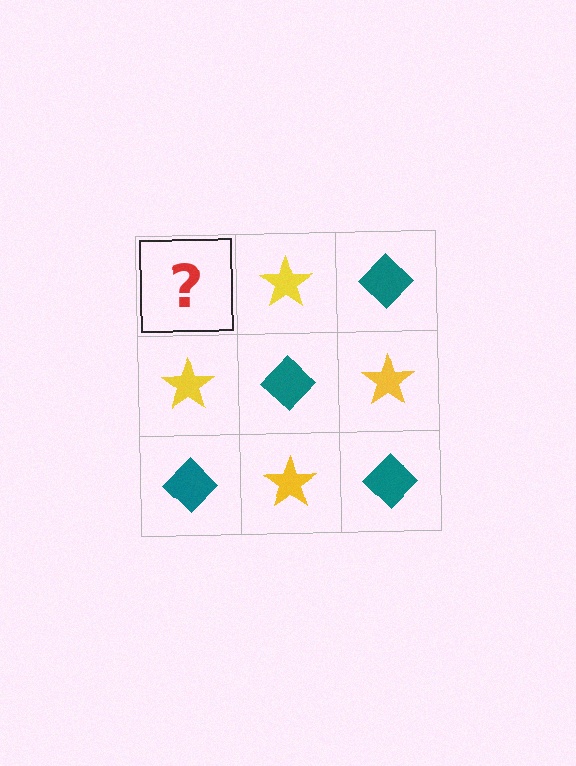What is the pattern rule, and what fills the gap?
The rule is that it alternates teal diamond and yellow star in a checkerboard pattern. The gap should be filled with a teal diamond.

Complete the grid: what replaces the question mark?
The question mark should be replaced with a teal diamond.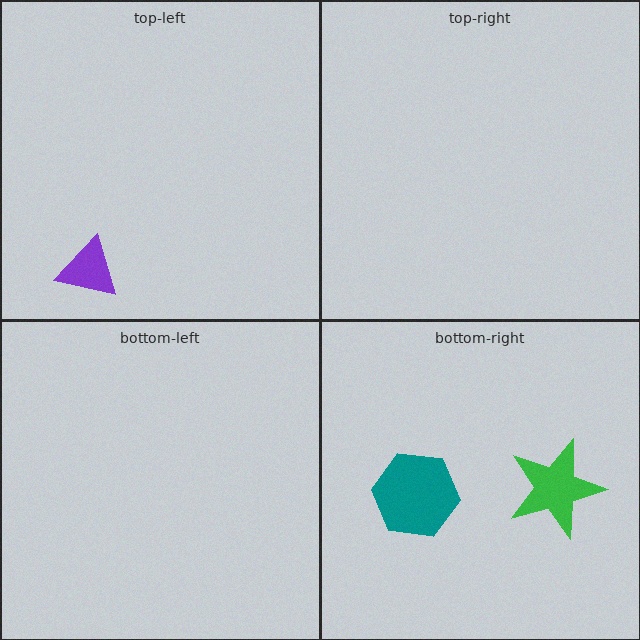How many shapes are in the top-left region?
1.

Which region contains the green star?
The bottom-right region.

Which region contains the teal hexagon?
The bottom-right region.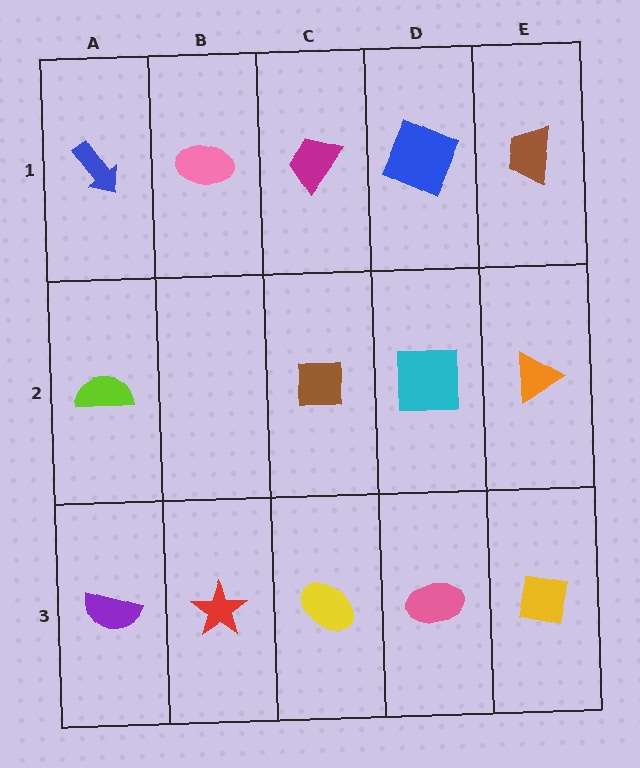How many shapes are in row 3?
5 shapes.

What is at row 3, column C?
A yellow ellipse.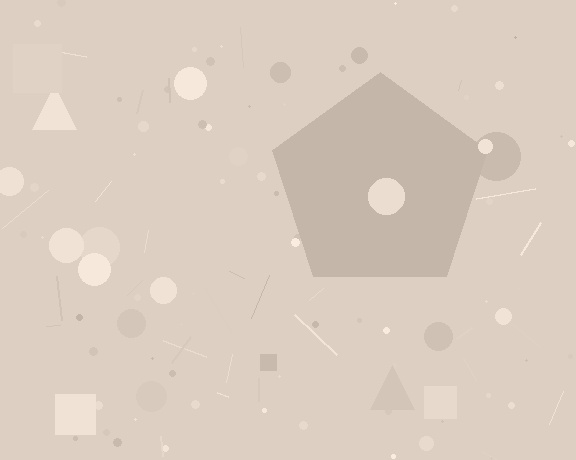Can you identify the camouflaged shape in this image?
The camouflaged shape is a pentagon.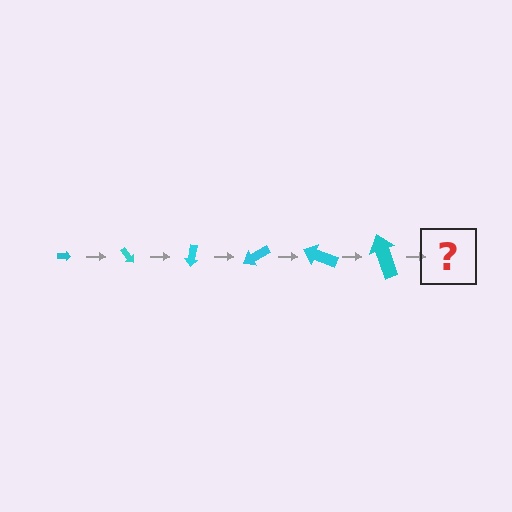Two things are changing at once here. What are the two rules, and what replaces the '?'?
The two rules are that the arrow grows larger each step and it rotates 50 degrees each step. The '?' should be an arrow, larger than the previous one and rotated 300 degrees from the start.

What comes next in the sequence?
The next element should be an arrow, larger than the previous one and rotated 300 degrees from the start.